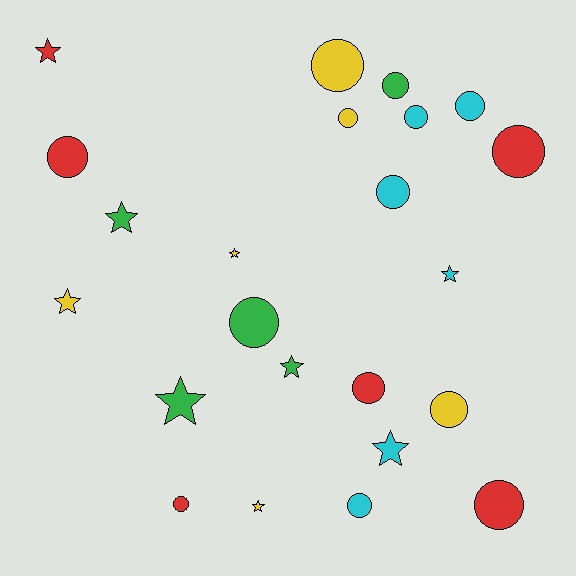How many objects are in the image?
There are 23 objects.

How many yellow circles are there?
There are 3 yellow circles.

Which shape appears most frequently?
Circle, with 14 objects.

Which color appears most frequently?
Cyan, with 6 objects.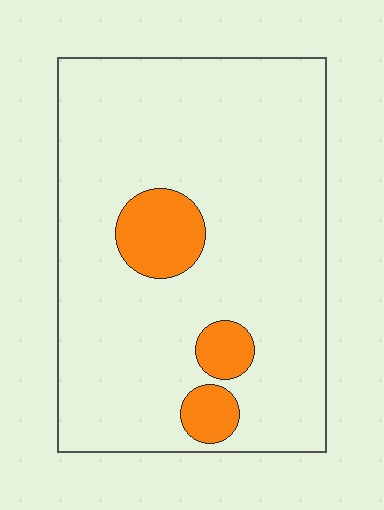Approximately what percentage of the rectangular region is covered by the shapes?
Approximately 10%.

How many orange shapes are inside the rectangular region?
3.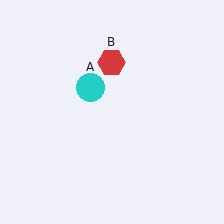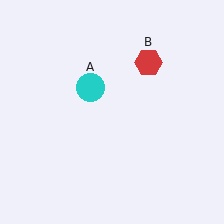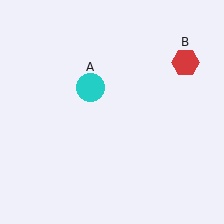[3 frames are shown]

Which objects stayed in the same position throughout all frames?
Cyan circle (object A) remained stationary.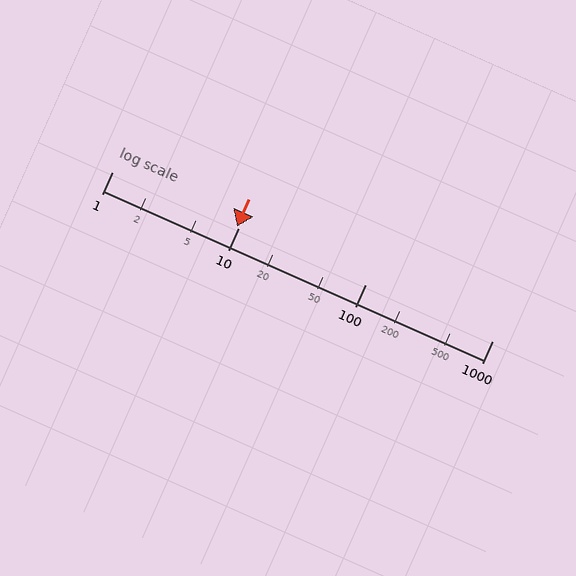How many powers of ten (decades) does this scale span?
The scale spans 3 decades, from 1 to 1000.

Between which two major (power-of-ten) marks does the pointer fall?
The pointer is between 1 and 10.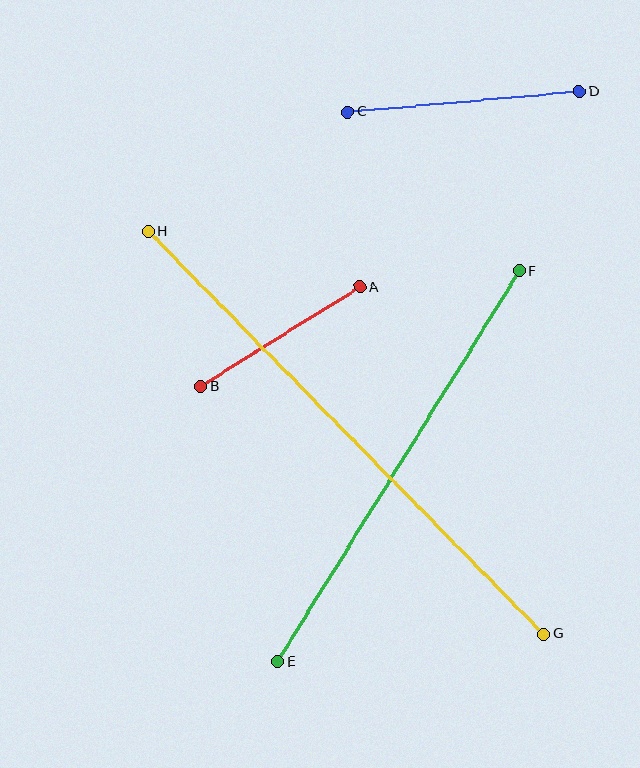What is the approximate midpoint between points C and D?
The midpoint is at approximately (463, 102) pixels.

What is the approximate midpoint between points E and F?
The midpoint is at approximately (399, 466) pixels.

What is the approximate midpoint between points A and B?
The midpoint is at approximately (280, 337) pixels.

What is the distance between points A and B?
The distance is approximately 187 pixels.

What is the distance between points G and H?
The distance is approximately 565 pixels.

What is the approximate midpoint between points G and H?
The midpoint is at approximately (346, 433) pixels.